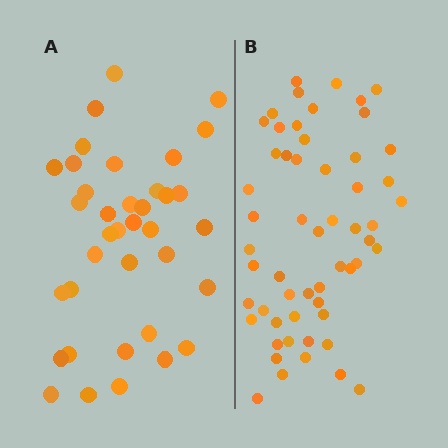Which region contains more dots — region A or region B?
Region B (the right region) has more dots.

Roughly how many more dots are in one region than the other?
Region B has approximately 20 more dots than region A.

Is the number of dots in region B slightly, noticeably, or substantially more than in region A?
Region B has substantially more. The ratio is roughly 1.5 to 1.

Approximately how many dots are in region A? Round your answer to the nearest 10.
About 40 dots. (The exact count is 37, which rounds to 40.)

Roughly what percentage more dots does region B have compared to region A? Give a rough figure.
About 50% more.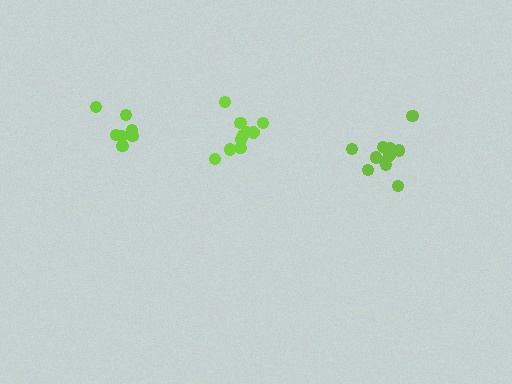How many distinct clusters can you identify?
There are 3 distinct clusters.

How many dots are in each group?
Group 1: 10 dots, Group 2: 12 dots, Group 3: 7 dots (29 total).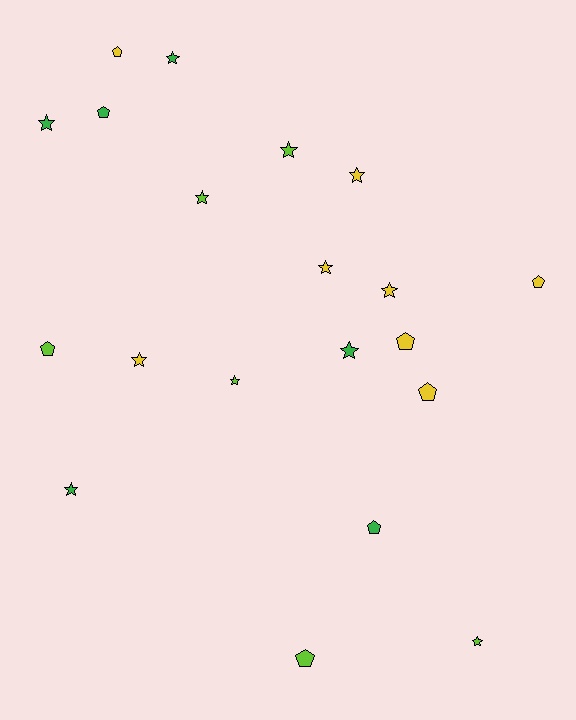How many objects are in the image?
There are 20 objects.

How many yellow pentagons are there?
There are 4 yellow pentagons.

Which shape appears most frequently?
Star, with 12 objects.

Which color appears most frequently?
Yellow, with 8 objects.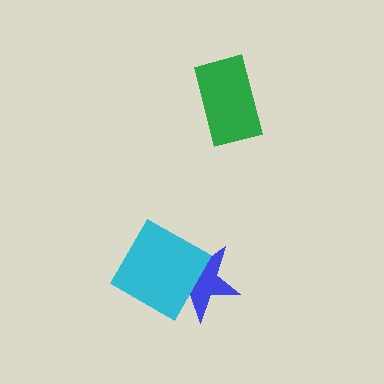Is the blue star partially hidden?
Yes, it is partially covered by another shape.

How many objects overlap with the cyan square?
1 object overlaps with the cyan square.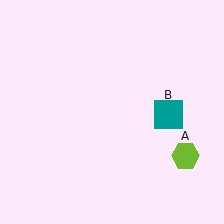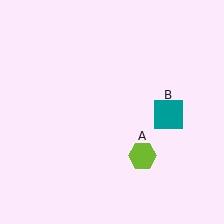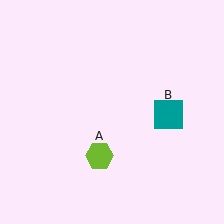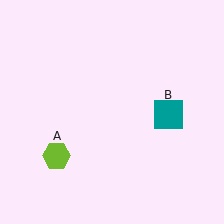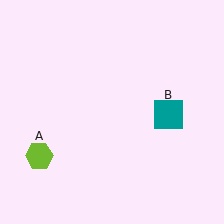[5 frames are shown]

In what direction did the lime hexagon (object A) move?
The lime hexagon (object A) moved left.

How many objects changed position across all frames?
1 object changed position: lime hexagon (object A).